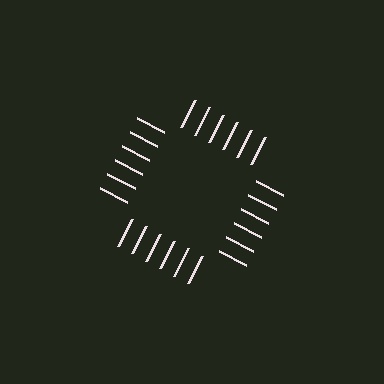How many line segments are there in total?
24 — 6 along each of the 4 edges.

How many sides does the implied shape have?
4 sides — the line-ends trace a square.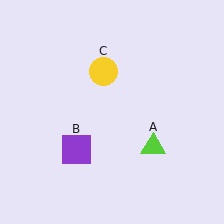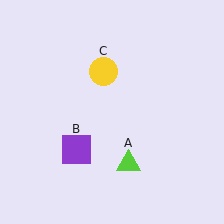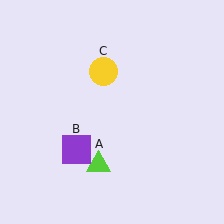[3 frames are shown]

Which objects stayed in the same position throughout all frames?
Purple square (object B) and yellow circle (object C) remained stationary.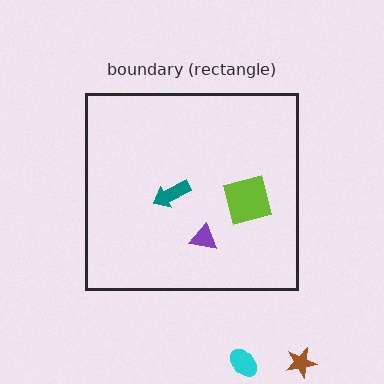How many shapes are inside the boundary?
3 inside, 2 outside.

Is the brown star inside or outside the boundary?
Outside.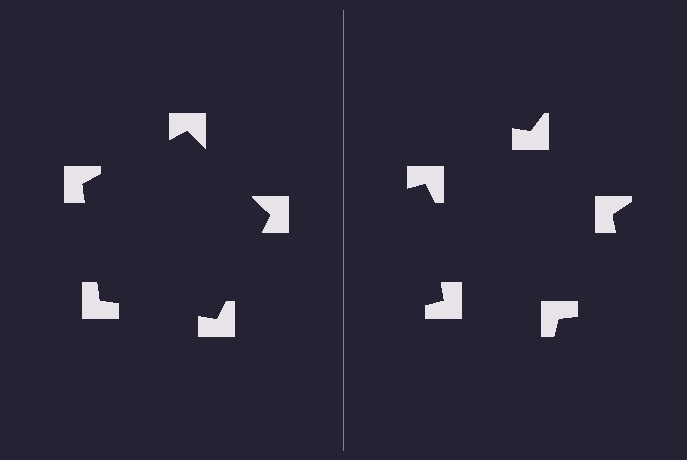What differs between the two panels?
The notched squares are positioned identically on both sides; only the wedge orientations differ. On the left they align to a pentagon; on the right they are misaligned.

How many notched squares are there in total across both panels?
10 — 5 on each side.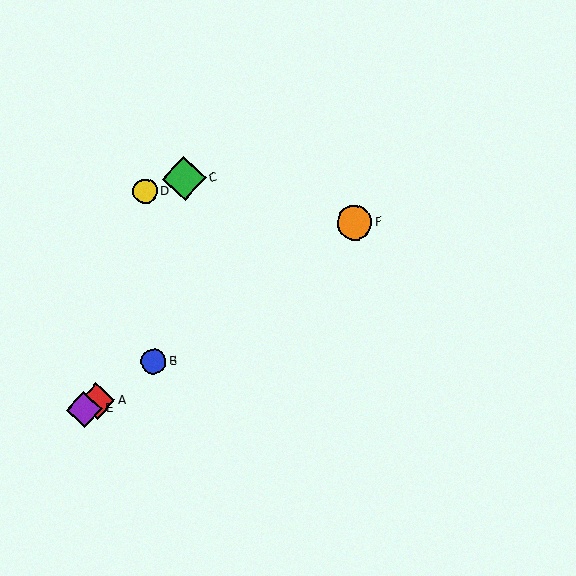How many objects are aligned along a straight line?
4 objects (A, B, E, F) are aligned along a straight line.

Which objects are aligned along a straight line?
Objects A, B, E, F are aligned along a straight line.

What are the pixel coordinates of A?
Object A is at (96, 401).